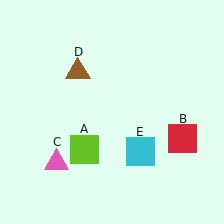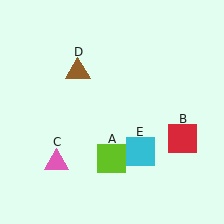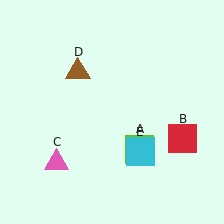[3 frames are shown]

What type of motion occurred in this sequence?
The lime square (object A) rotated counterclockwise around the center of the scene.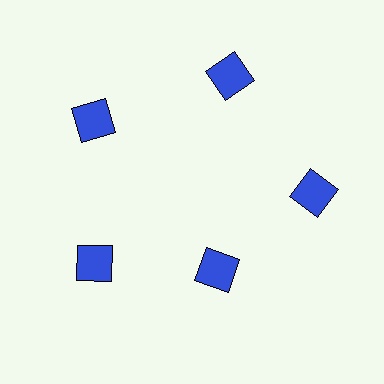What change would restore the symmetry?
The symmetry would be restored by moving it outward, back onto the ring so that all 5 squares sit at equal angles and equal distance from the center.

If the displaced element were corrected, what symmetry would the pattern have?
It would have 5-fold rotational symmetry — the pattern would map onto itself every 72 degrees.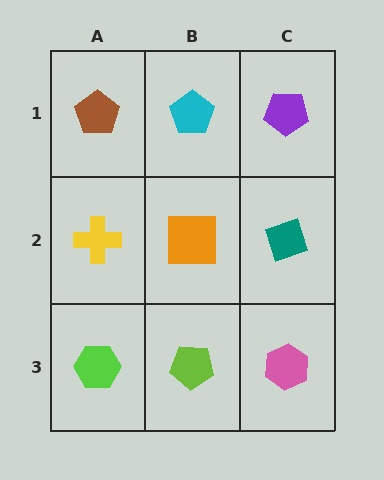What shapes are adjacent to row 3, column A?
A yellow cross (row 2, column A), a lime pentagon (row 3, column B).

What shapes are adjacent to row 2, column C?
A purple pentagon (row 1, column C), a pink hexagon (row 3, column C), an orange square (row 2, column B).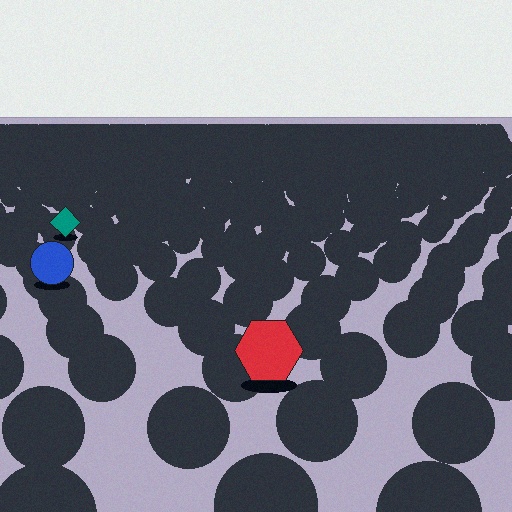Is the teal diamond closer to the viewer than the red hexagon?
No. The red hexagon is closer — you can tell from the texture gradient: the ground texture is coarser near it.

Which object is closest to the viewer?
The red hexagon is closest. The texture marks near it are larger and more spread out.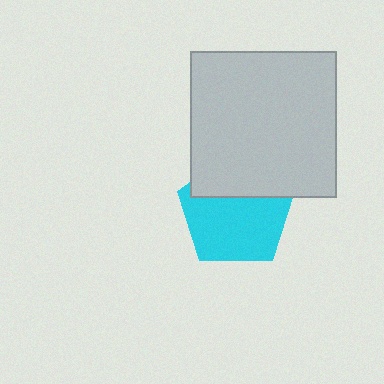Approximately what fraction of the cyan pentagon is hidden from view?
Roughly 34% of the cyan pentagon is hidden behind the light gray square.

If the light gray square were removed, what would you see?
You would see the complete cyan pentagon.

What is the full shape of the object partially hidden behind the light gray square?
The partially hidden object is a cyan pentagon.